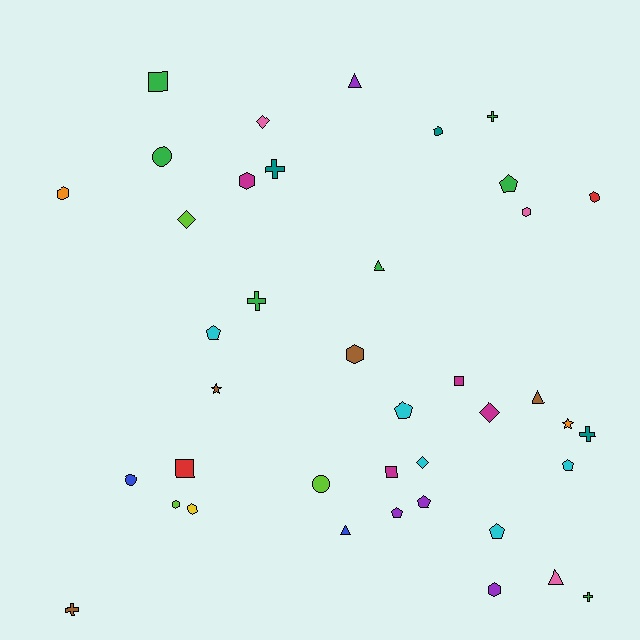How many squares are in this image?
There are 4 squares.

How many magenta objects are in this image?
There are 4 magenta objects.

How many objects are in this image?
There are 40 objects.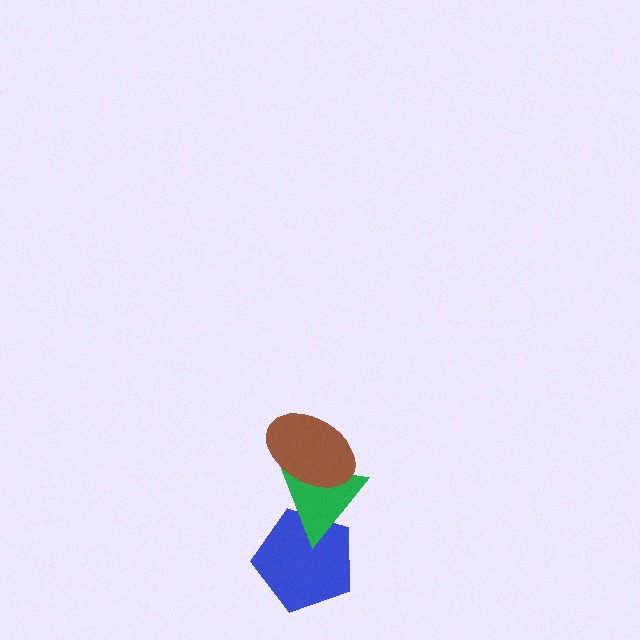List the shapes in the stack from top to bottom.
From top to bottom: the brown ellipse, the green triangle, the blue pentagon.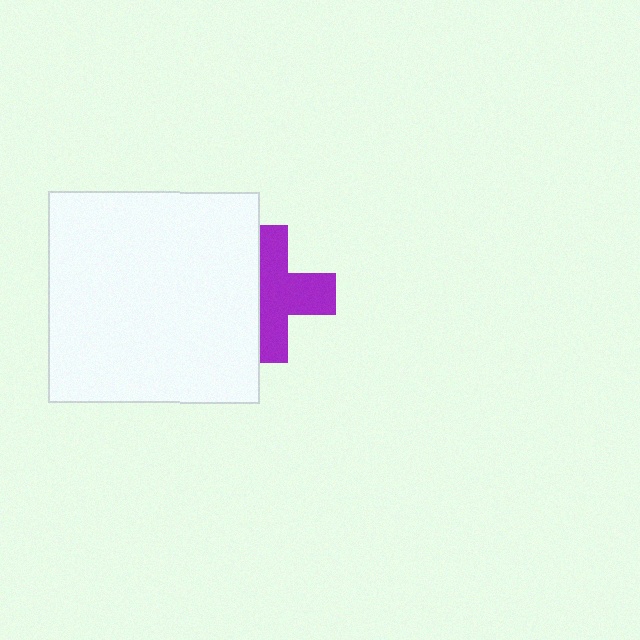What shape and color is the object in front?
The object in front is a white square.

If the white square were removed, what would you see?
You would see the complete purple cross.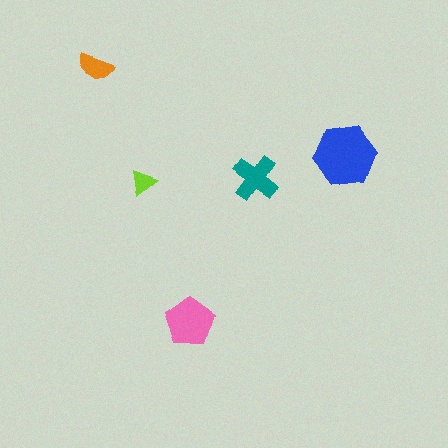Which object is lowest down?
The pink pentagon is bottommost.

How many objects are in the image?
There are 5 objects in the image.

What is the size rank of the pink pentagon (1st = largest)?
2nd.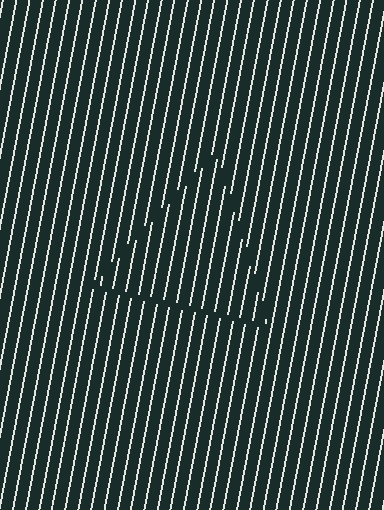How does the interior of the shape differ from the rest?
The interior of the shape contains the same grating, shifted by half a period — the contour is defined by the phase discontinuity where line-ends from the inner and outer gratings abut.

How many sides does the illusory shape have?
3 sides — the line-ends trace a triangle.